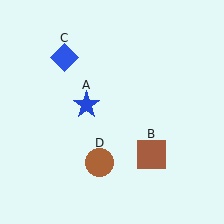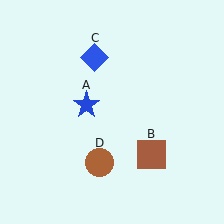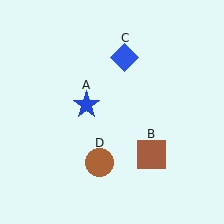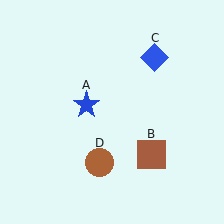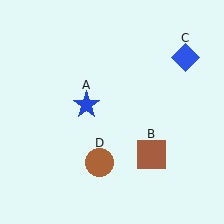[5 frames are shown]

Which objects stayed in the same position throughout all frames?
Blue star (object A) and brown square (object B) and brown circle (object D) remained stationary.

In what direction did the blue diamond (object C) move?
The blue diamond (object C) moved right.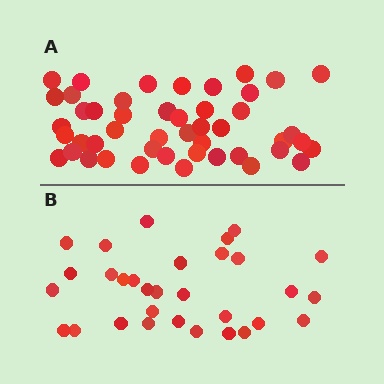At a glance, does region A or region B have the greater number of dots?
Region A (the top region) has more dots.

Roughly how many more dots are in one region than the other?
Region A has approximately 15 more dots than region B.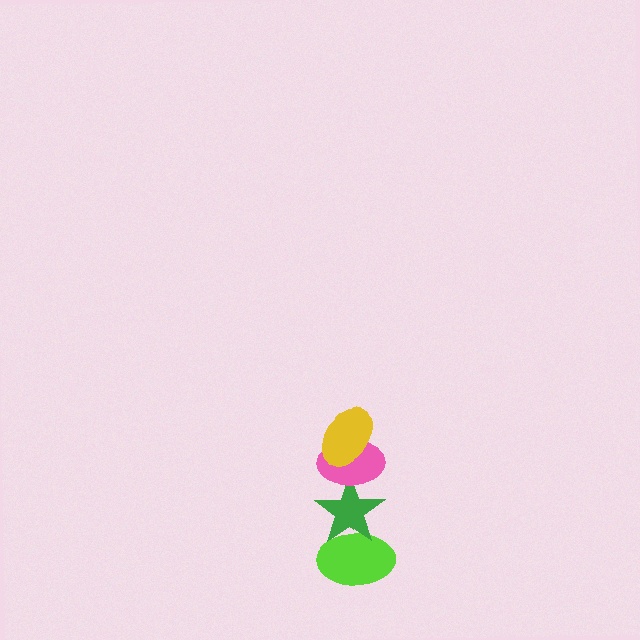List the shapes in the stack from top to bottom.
From top to bottom: the yellow ellipse, the pink ellipse, the green star, the lime ellipse.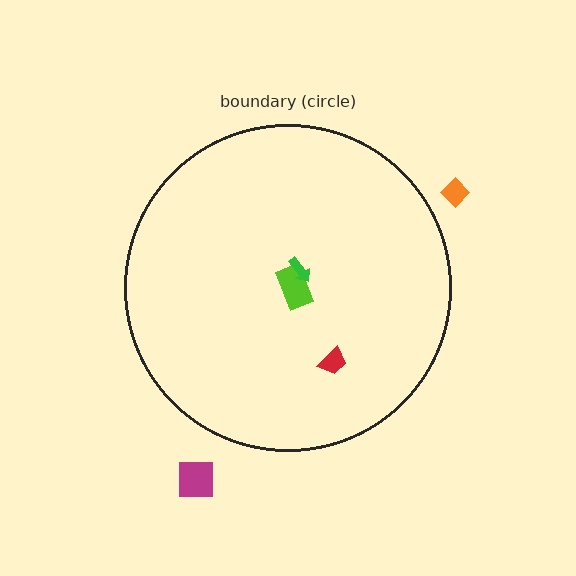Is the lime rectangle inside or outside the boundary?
Inside.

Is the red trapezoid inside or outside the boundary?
Inside.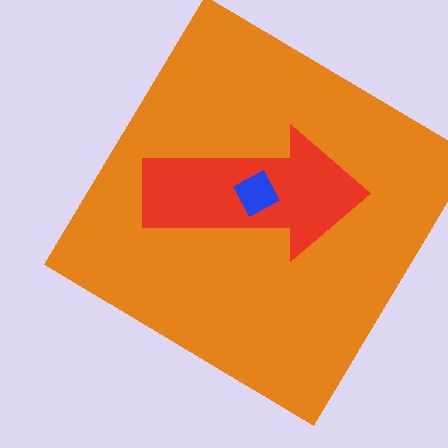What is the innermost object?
The blue diamond.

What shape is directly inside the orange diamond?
The red arrow.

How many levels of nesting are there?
3.